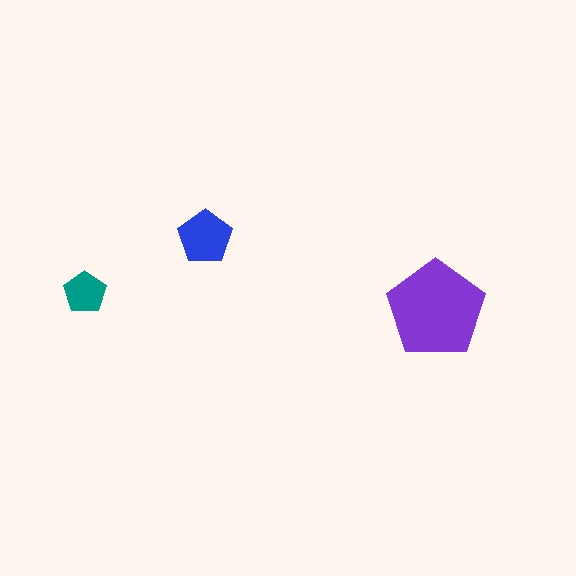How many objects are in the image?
There are 3 objects in the image.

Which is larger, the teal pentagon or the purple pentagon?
The purple one.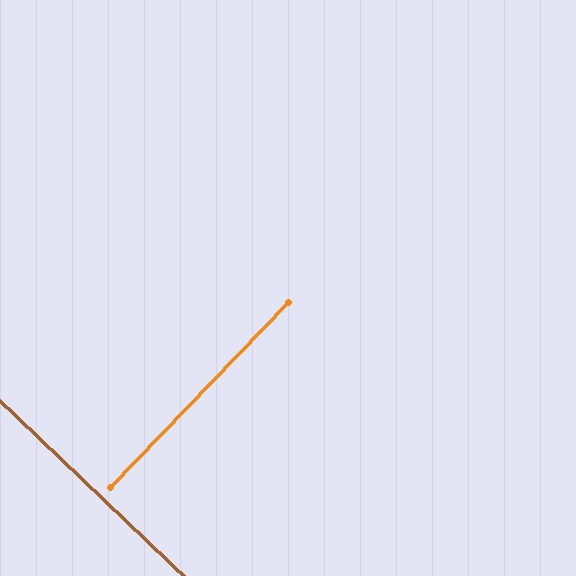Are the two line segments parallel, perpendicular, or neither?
Perpendicular — they meet at approximately 90°.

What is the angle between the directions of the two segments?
Approximately 90 degrees.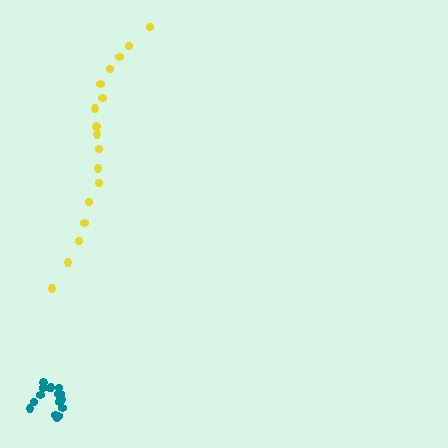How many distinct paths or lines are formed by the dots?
There are 2 distinct paths.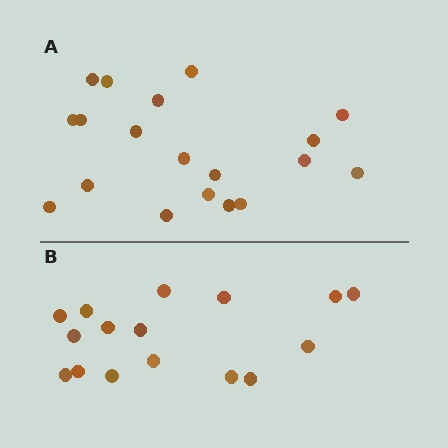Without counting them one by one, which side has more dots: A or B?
Region A (the top region) has more dots.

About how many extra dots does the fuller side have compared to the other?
Region A has just a few more — roughly 2 or 3 more dots than region B.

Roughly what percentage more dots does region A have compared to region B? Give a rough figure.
About 20% more.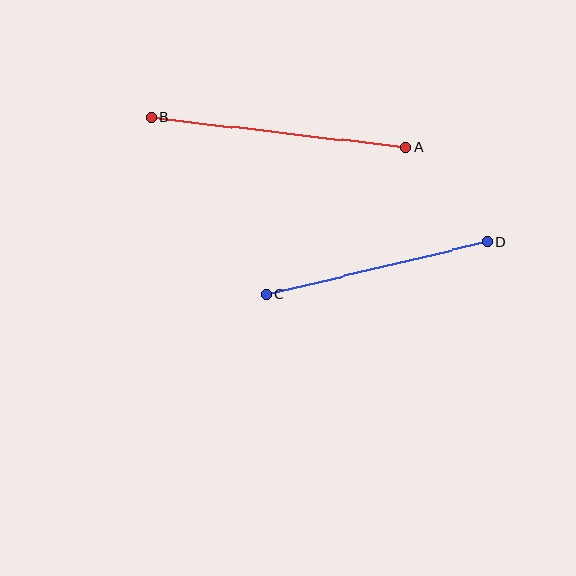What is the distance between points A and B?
The distance is approximately 255 pixels.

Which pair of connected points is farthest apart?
Points A and B are farthest apart.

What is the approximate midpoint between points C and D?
The midpoint is at approximately (377, 268) pixels.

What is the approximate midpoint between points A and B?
The midpoint is at approximately (278, 132) pixels.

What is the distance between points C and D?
The distance is approximately 226 pixels.